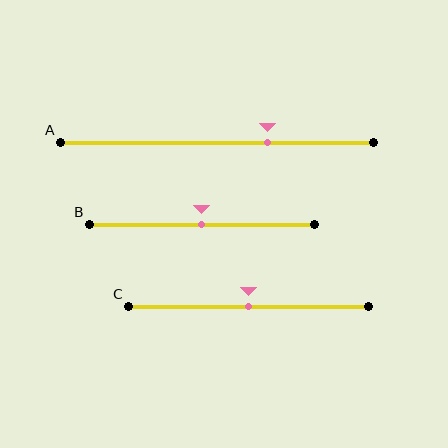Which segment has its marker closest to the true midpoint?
Segment B has its marker closest to the true midpoint.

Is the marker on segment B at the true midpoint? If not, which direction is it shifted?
Yes, the marker on segment B is at the true midpoint.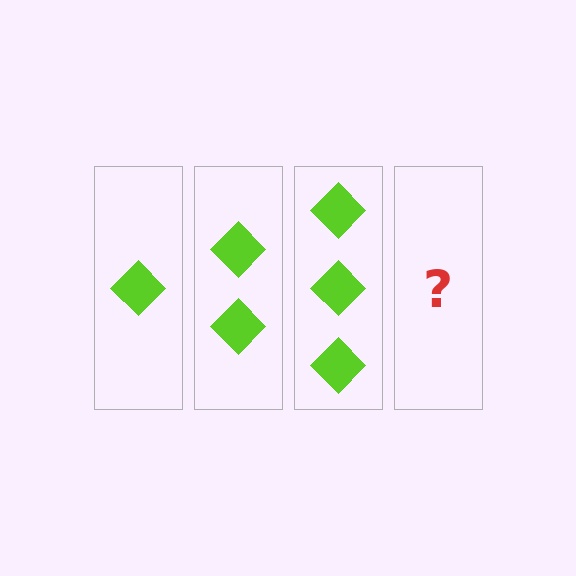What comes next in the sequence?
The next element should be 4 diamonds.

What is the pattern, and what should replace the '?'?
The pattern is that each step adds one more diamond. The '?' should be 4 diamonds.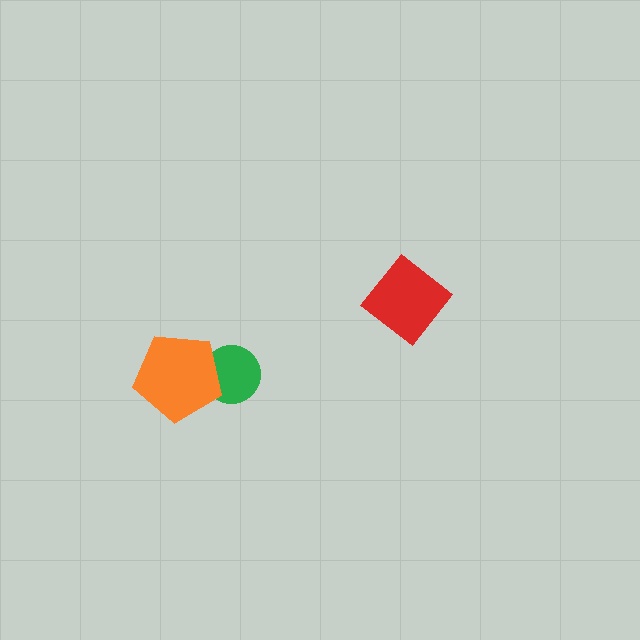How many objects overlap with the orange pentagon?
1 object overlaps with the orange pentagon.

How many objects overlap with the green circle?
1 object overlaps with the green circle.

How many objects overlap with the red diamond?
0 objects overlap with the red diamond.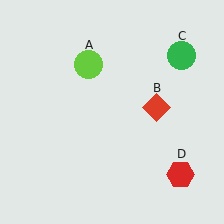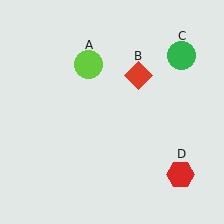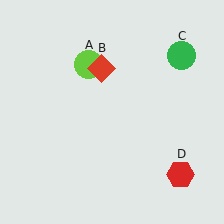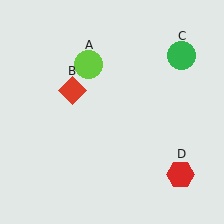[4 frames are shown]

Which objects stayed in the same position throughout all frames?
Lime circle (object A) and green circle (object C) and red hexagon (object D) remained stationary.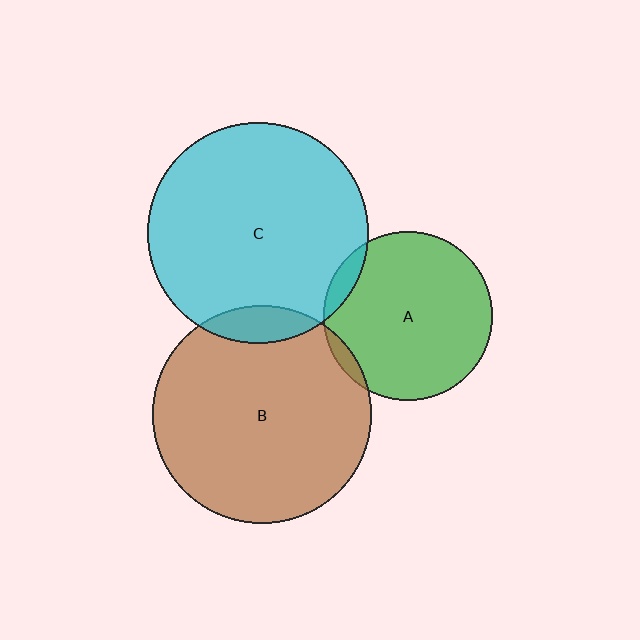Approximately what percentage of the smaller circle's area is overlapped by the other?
Approximately 10%.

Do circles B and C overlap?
Yes.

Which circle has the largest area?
Circle C (cyan).